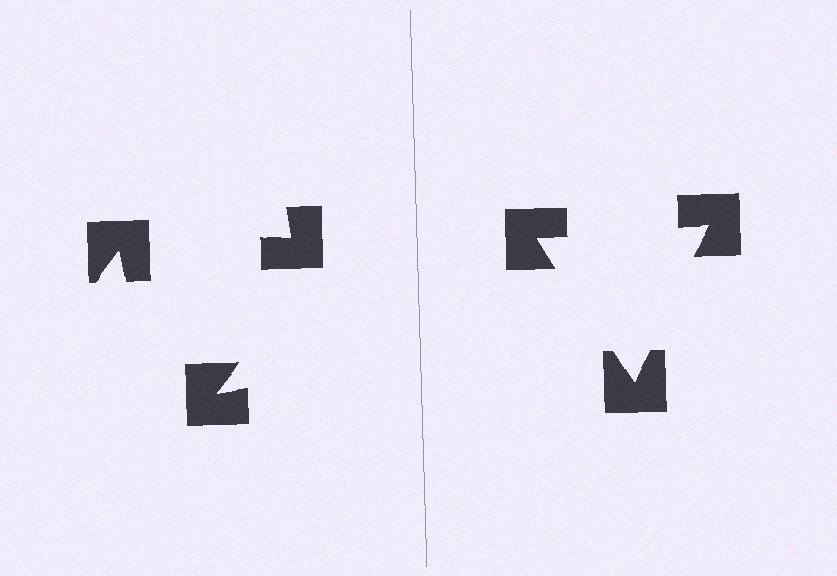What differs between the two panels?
The notched squares are positioned identically on both sides; only the wedge orientations differ. On the right they align to a triangle; on the left they are misaligned.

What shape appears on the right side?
An illusory triangle.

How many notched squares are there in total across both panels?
6 — 3 on each side.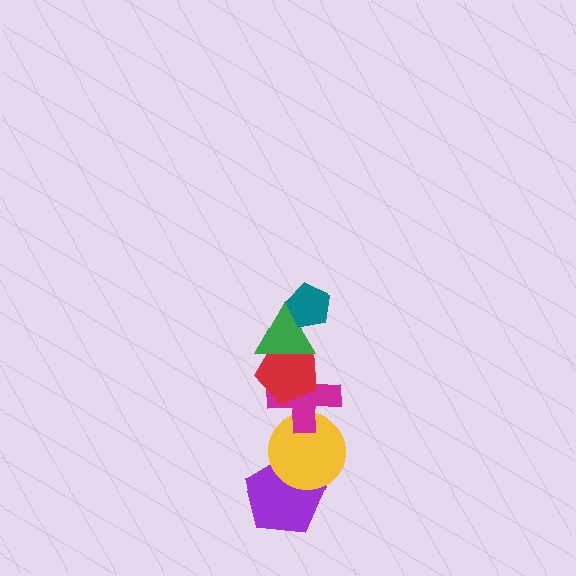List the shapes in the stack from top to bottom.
From top to bottom: the teal pentagon, the green triangle, the red pentagon, the magenta cross, the yellow circle, the purple pentagon.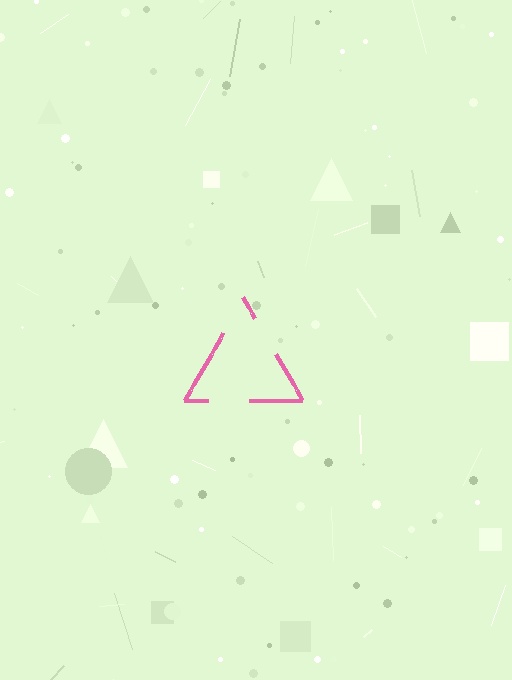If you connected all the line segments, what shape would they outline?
They would outline a triangle.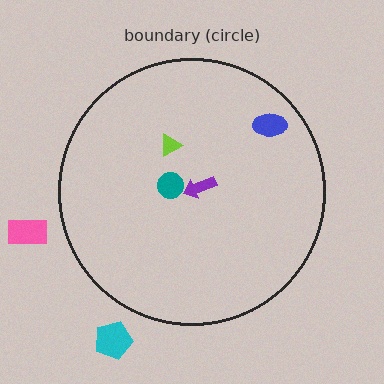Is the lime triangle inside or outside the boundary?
Inside.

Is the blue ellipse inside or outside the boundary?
Inside.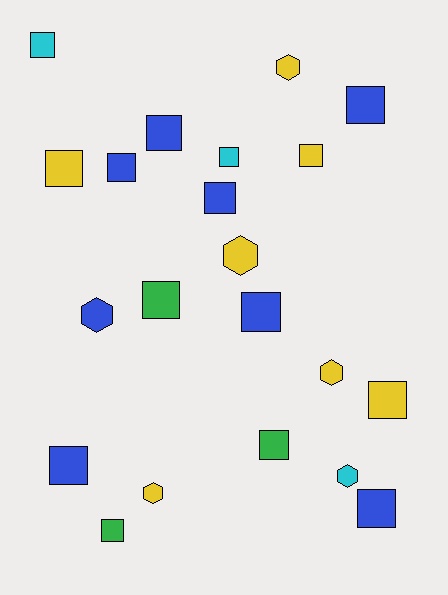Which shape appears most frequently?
Square, with 15 objects.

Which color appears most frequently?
Blue, with 8 objects.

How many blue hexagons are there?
There is 1 blue hexagon.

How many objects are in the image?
There are 21 objects.